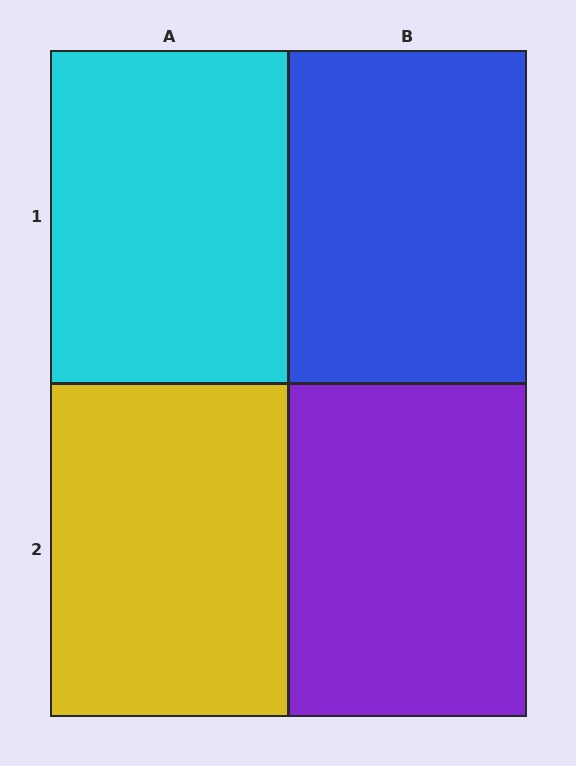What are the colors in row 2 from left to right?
Yellow, purple.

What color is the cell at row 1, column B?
Blue.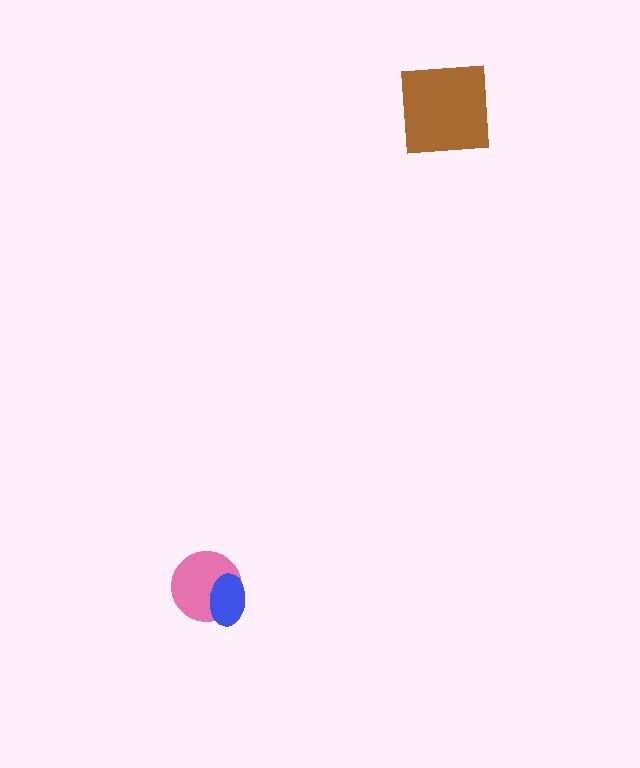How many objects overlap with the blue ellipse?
1 object overlaps with the blue ellipse.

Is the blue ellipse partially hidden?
No, no other shape covers it.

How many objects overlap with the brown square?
0 objects overlap with the brown square.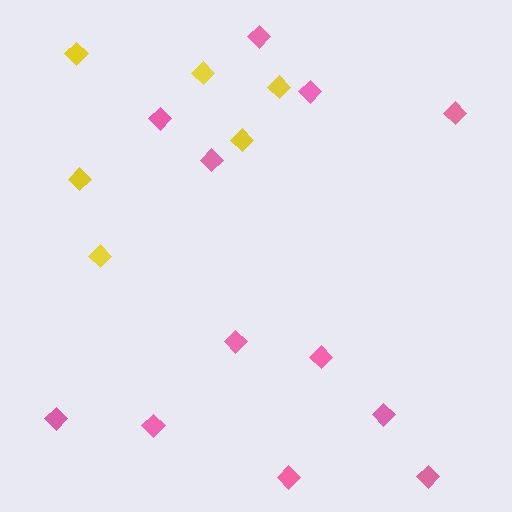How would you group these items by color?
There are 2 groups: one group of pink diamonds (12) and one group of yellow diamonds (6).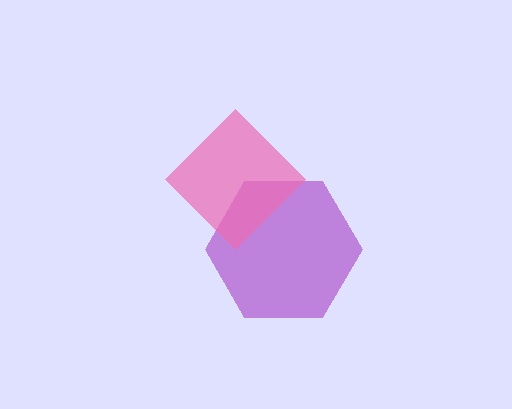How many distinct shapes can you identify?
There are 2 distinct shapes: a purple hexagon, a pink diamond.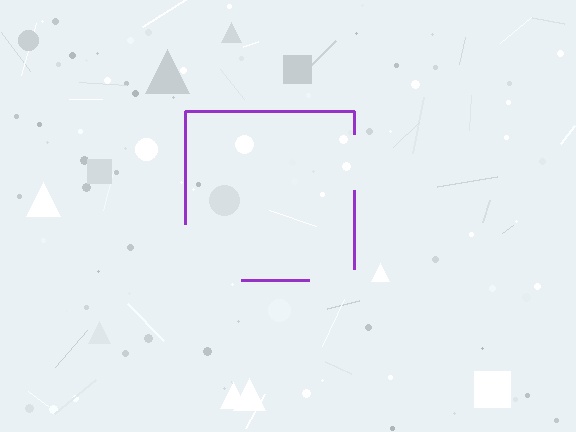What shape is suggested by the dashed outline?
The dashed outline suggests a square.